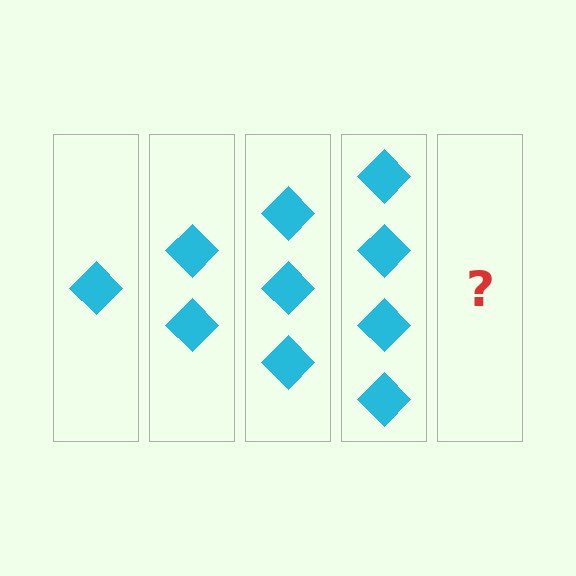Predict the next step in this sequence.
The next step is 5 diamonds.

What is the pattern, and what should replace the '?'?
The pattern is that each step adds one more diamond. The '?' should be 5 diamonds.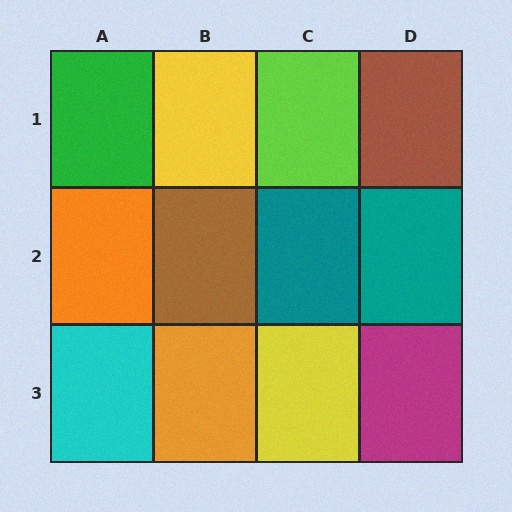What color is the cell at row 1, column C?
Lime.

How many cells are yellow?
2 cells are yellow.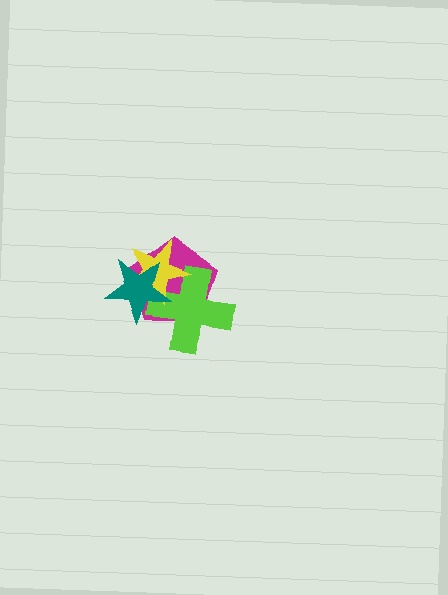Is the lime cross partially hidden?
Yes, it is partially covered by another shape.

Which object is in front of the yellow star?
The teal star is in front of the yellow star.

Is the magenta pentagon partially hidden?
Yes, it is partially covered by another shape.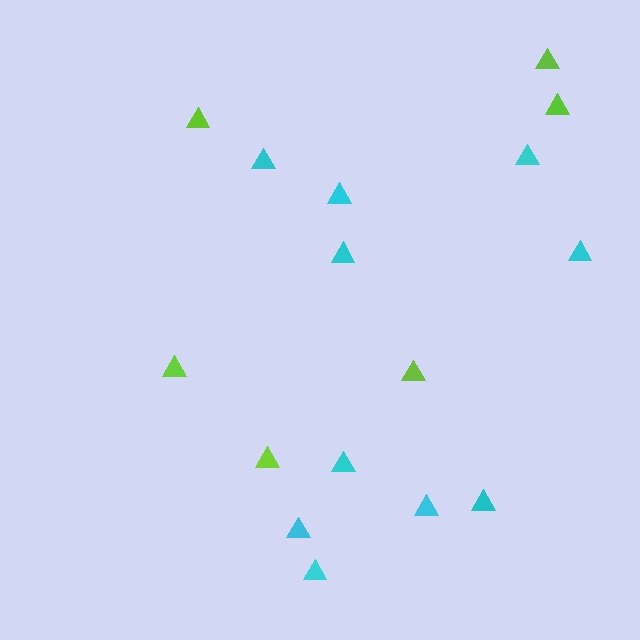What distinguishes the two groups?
There are 2 groups: one group of cyan triangles (10) and one group of lime triangles (6).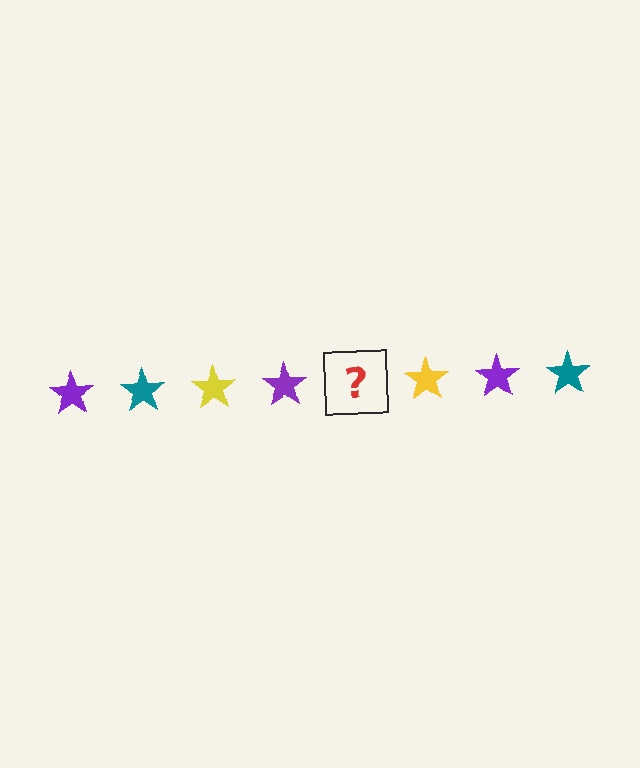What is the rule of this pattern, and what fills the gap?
The rule is that the pattern cycles through purple, teal, yellow stars. The gap should be filled with a teal star.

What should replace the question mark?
The question mark should be replaced with a teal star.